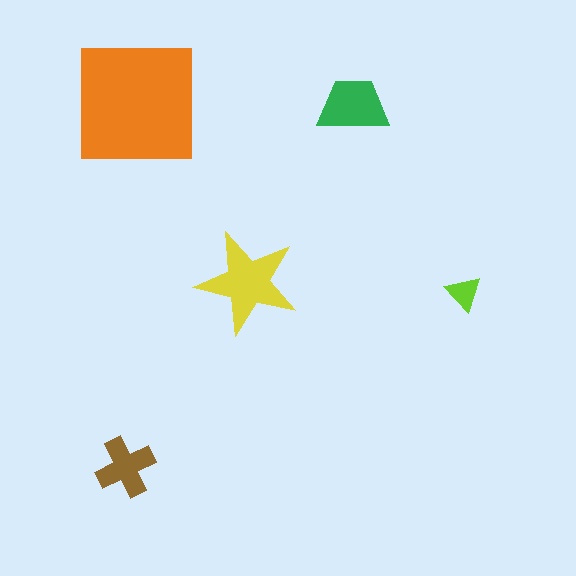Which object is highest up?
The orange square is topmost.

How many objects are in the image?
There are 5 objects in the image.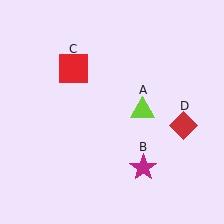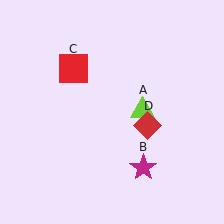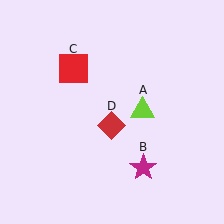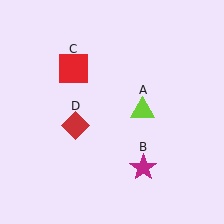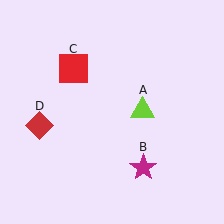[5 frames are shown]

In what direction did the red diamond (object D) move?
The red diamond (object D) moved left.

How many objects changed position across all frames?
1 object changed position: red diamond (object D).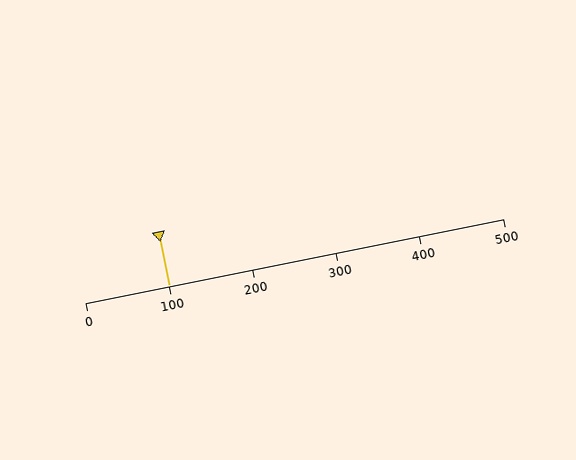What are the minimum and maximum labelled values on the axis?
The axis runs from 0 to 500.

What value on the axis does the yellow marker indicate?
The marker indicates approximately 100.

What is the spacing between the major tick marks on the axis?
The major ticks are spaced 100 apart.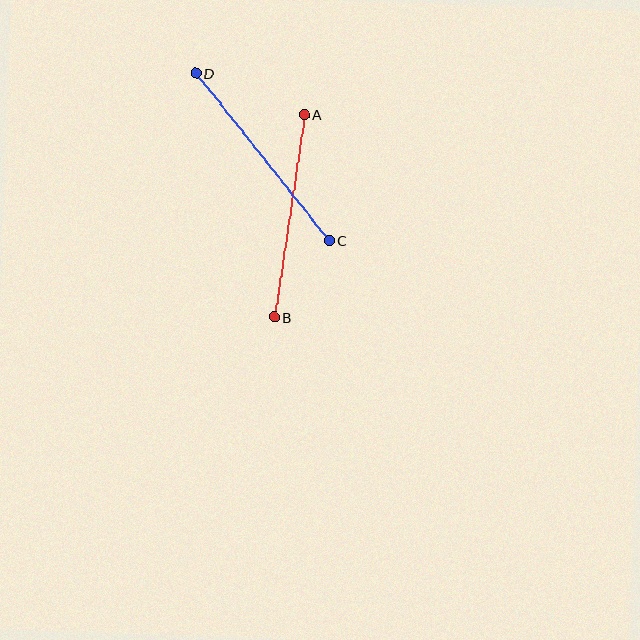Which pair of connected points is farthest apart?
Points C and D are farthest apart.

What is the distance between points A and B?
The distance is approximately 205 pixels.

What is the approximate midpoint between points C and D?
The midpoint is at approximately (262, 157) pixels.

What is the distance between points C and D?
The distance is approximately 214 pixels.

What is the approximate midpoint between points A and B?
The midpoint is at approximately (289, 216) pixels.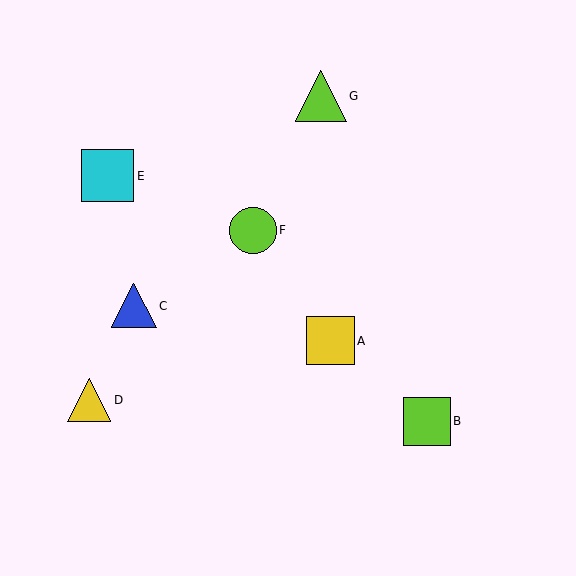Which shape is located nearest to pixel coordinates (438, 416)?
The lime square (labeled B) at (427, 421) is nearest to that location.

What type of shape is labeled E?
Shape E is a cyan square.